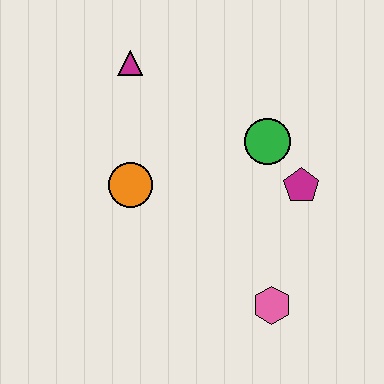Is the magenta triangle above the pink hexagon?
Yes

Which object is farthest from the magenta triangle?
The pink hexagon is farthest from the magenta triangle.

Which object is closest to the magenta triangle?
The orange circle is closest to the magenta triangle.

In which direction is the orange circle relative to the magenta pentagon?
The orange circle is to the left of the magenta pentagon.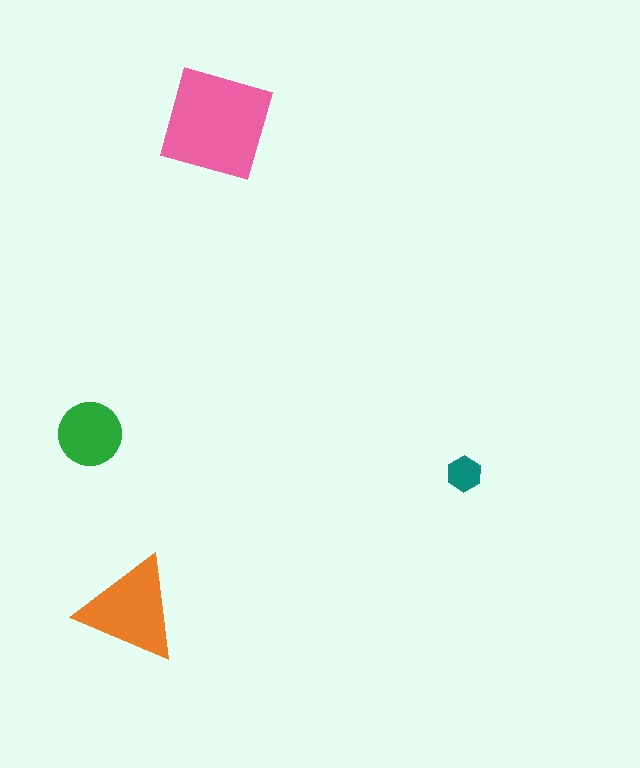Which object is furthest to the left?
The green circle is leftmost.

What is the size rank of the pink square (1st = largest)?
1st.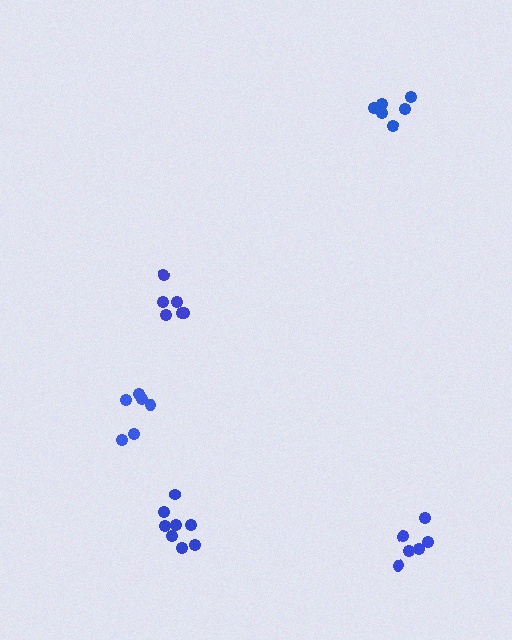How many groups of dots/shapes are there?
There are 5 groups.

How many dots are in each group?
Group 1: 6 dots, Group 2: 6 dots, Group 3: 6 dots, Group 4: 6 dots, Group 5: 8 dots (32 total).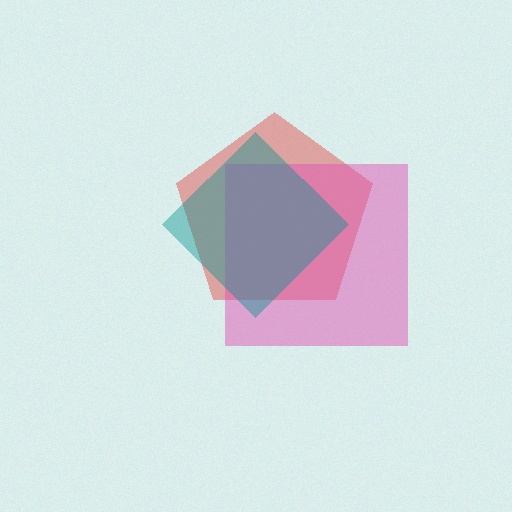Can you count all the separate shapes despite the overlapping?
Yes, there are 3 separate shapes.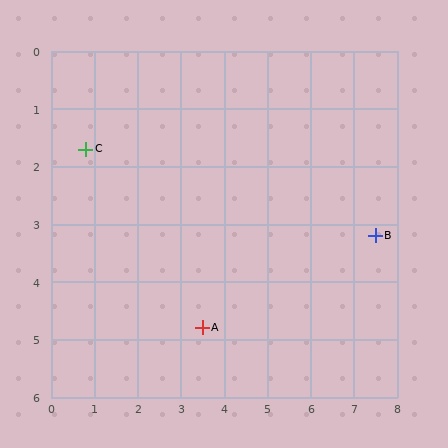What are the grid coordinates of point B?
Point B is at approximately (7.5, 3.2).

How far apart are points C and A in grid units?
Points C and A are about 4.1 grid units apart.